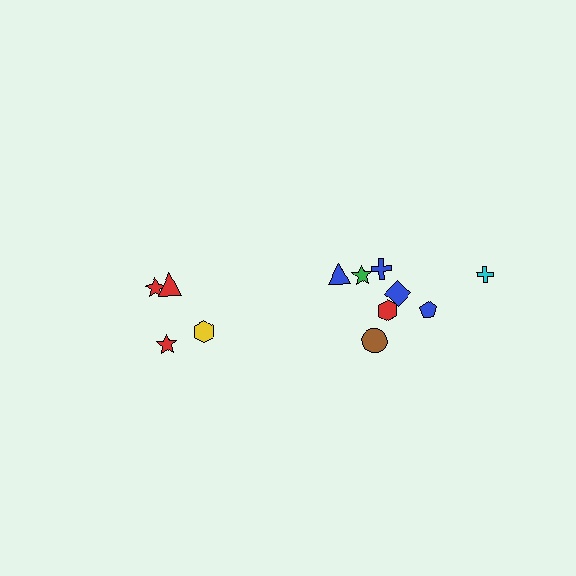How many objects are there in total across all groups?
There are 12 objects.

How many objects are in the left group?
There are 4 objects.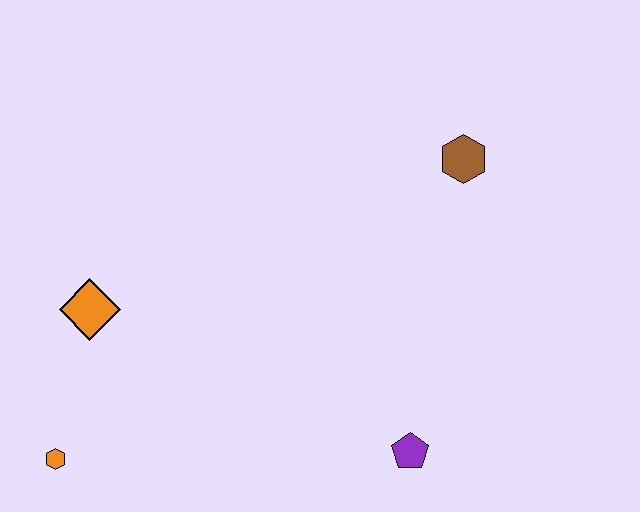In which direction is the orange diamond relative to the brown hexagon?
The orange diamond is to the left of the brown hexagon.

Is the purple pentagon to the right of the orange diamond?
Yes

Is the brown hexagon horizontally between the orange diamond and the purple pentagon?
No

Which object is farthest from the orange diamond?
The brown hexagon is farthest from the orange diamond.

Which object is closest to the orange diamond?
The orange hexagon is closest to the orange diamond.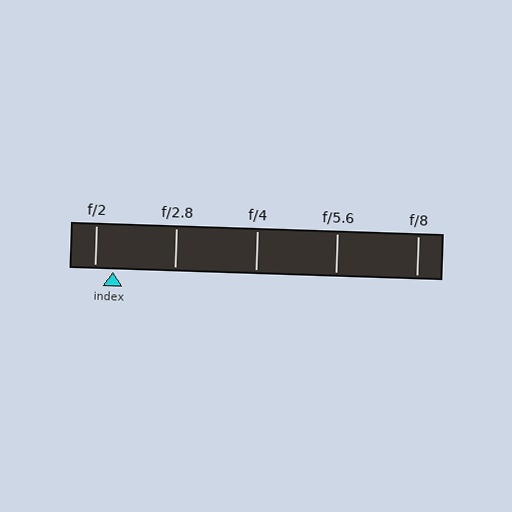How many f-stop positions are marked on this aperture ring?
There are 5 f-stop positions marked.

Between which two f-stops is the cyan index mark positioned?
The index mark is between f/2 and f/2.8.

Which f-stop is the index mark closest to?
The index mark is closest to f/2.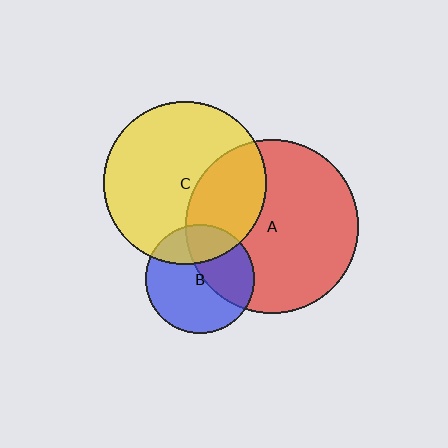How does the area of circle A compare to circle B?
Approximately 2.5 times.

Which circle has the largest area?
Circle A (red).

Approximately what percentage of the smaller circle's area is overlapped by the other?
Approximately 25%.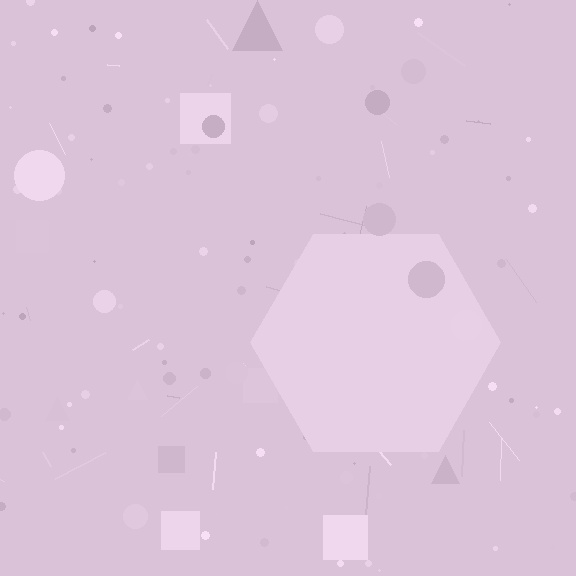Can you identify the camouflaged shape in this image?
The camouflaged shape is a hexagon.